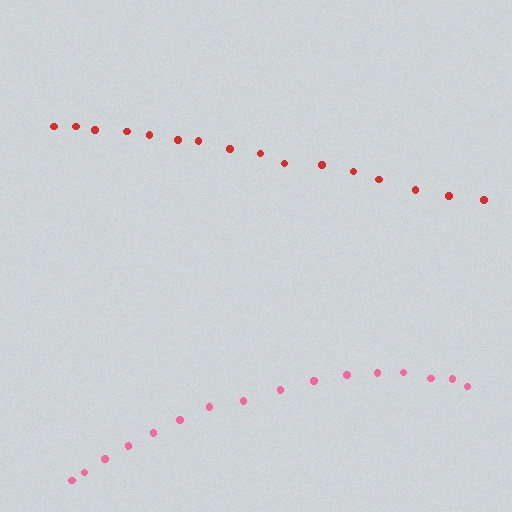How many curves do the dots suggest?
There are 2 distinct paths.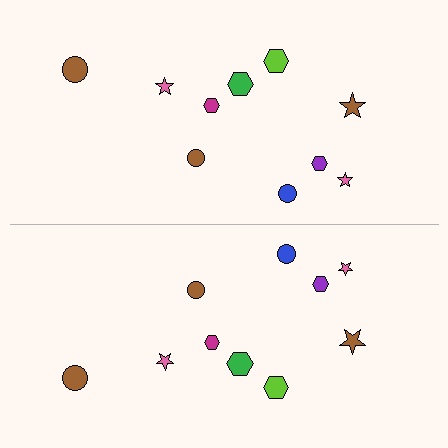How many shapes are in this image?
There are 20 shapes in this image.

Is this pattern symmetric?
Yes, this pattern has bilateral (reflection) symmetry.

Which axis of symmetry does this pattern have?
The pattern has a horizontal axis of symmetry running through the center of the image.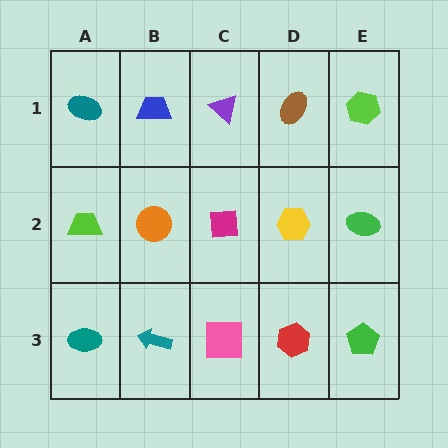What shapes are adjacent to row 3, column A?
A lime trapezoid (row 2, column A), a teal arrow (row 3, column B).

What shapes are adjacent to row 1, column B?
An orange circle (row 2, column B), a teal ellipse (row 1, column A), a purple triangle (row 1, column C).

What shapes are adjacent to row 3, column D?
A yellow hexagon (row 2, column D), a pink square (row 3, column C), a green pentagon (row 3, column E).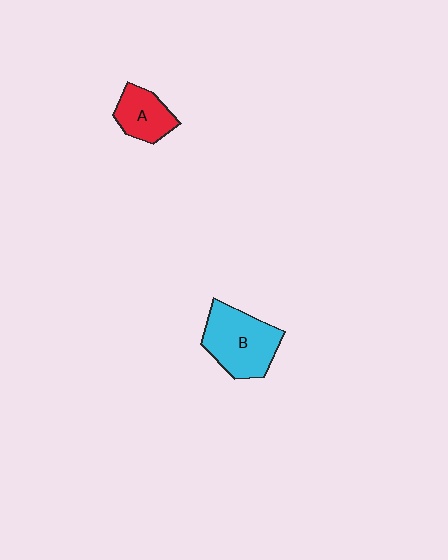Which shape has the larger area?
Shape B (cyan).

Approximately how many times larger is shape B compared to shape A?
Approximately 1.7 times.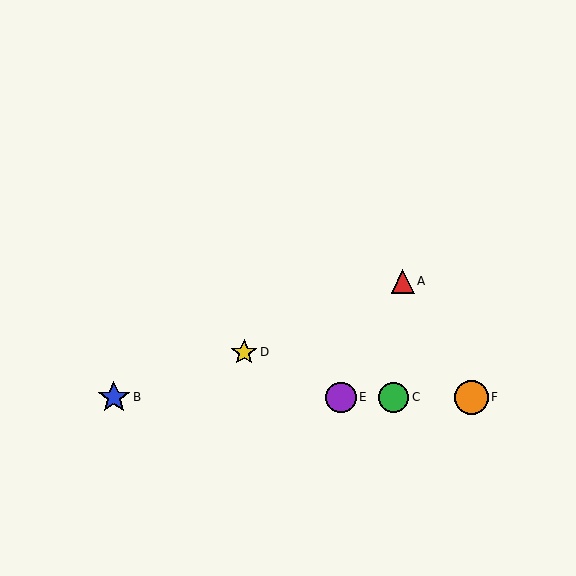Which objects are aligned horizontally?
Objects B, C, E, F are aligned horizontally.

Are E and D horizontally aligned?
No, E is at y≈397 and D is at y≈352.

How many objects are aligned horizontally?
4 objects (B, C, E, F) are aligned horizontally.